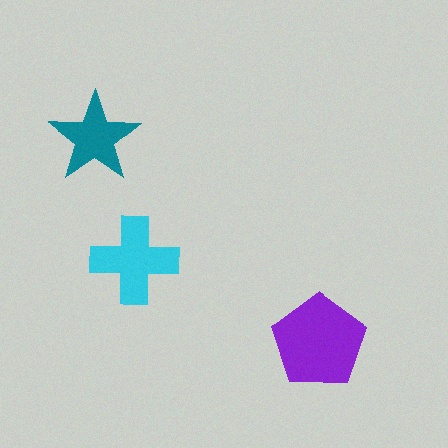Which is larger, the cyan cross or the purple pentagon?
The purple pentagon.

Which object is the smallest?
The teal star.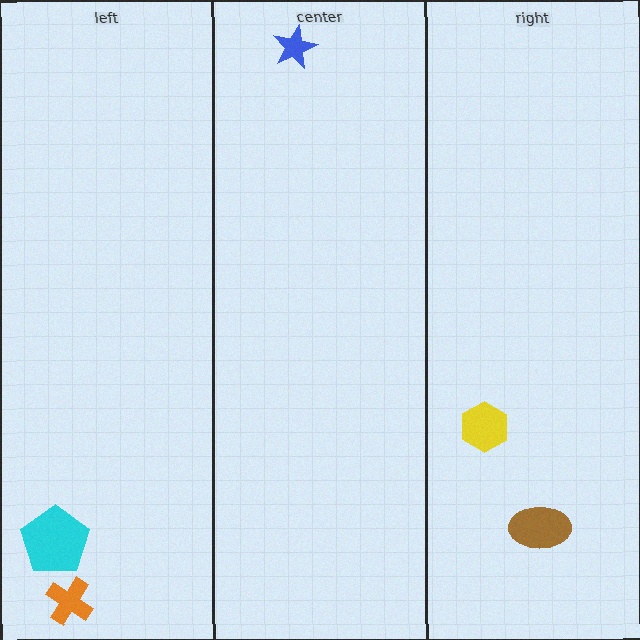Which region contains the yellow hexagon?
The right region.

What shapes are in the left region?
The orange cross, the cyan pentagon.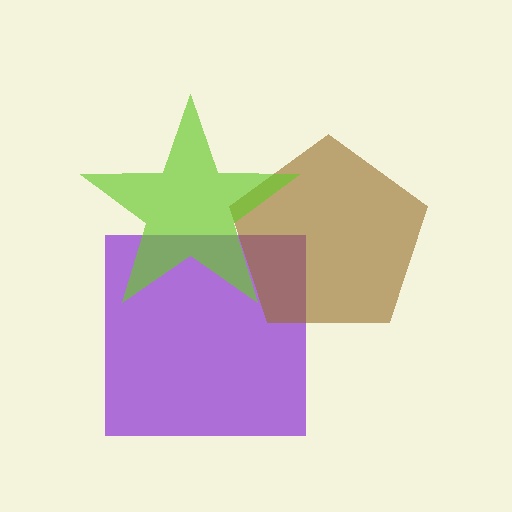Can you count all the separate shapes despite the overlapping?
Yes, there are 3 separate shapes.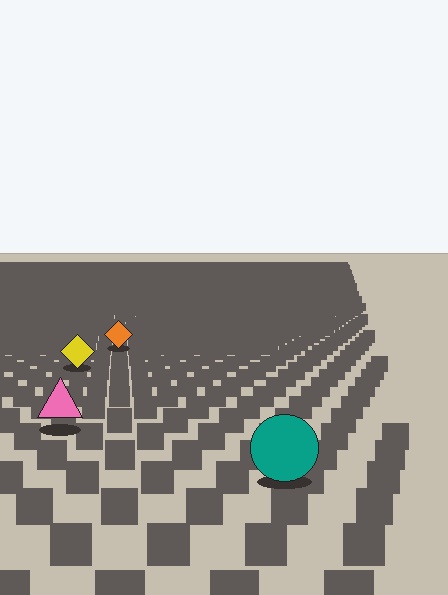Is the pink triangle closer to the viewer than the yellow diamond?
Yes. The pink triangle is closer — you can tell from the texture gradient: the ground texture is coarser near it.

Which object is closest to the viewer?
The teal circle is closest. The texture marks near it are larger and more spread out.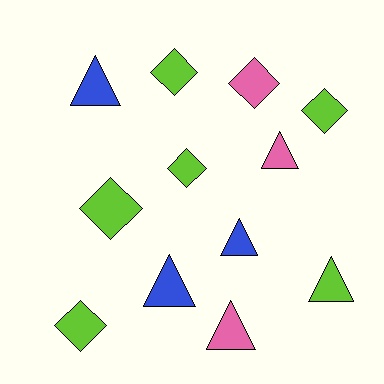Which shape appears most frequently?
Diamond, with 6 objects.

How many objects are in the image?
There are 12 objects.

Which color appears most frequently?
Lime, with 6 objects.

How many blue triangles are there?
There are 3 blue triangles.